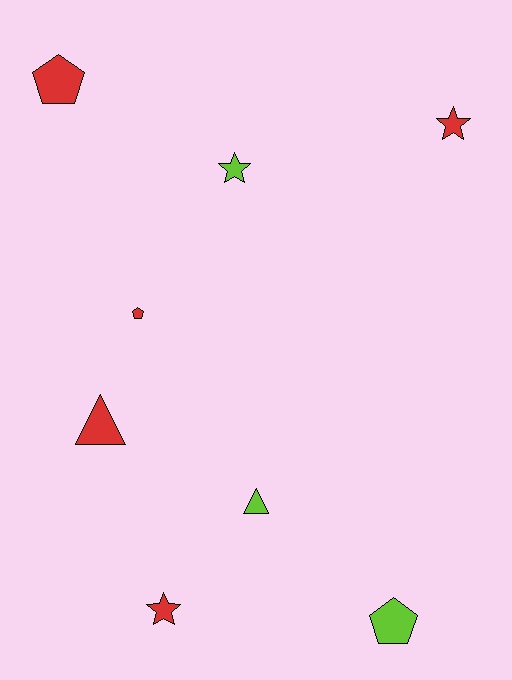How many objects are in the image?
There are 8 objects.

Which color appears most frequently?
Red, with 5 objects.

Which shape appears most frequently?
Star, with 3 objects.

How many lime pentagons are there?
There is 1 lime pentagon.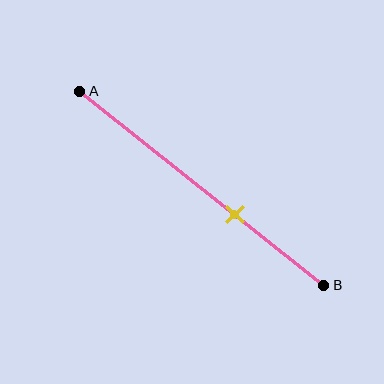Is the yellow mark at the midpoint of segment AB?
No, the mark is at about 65% from A, not at the 50% midpoint.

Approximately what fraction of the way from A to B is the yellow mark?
The yellow mark is approximately 65% of the way from A to B.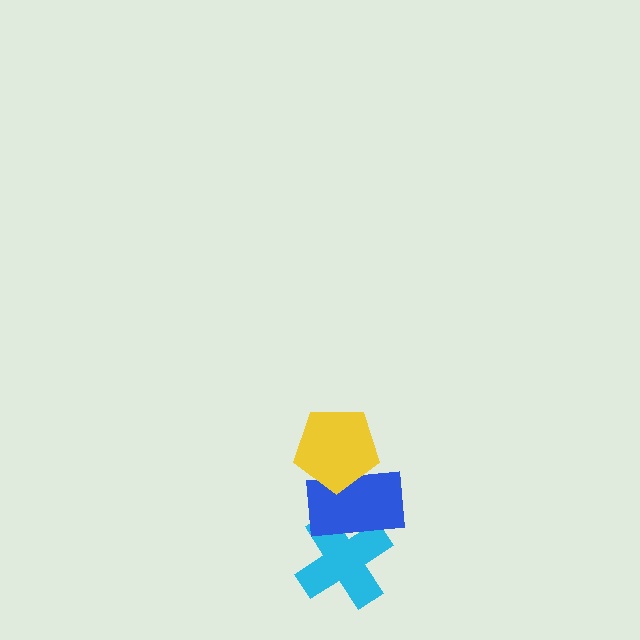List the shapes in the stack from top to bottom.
From top to bottom: the yellow pentagon, the blue rectangle, the cyan cross.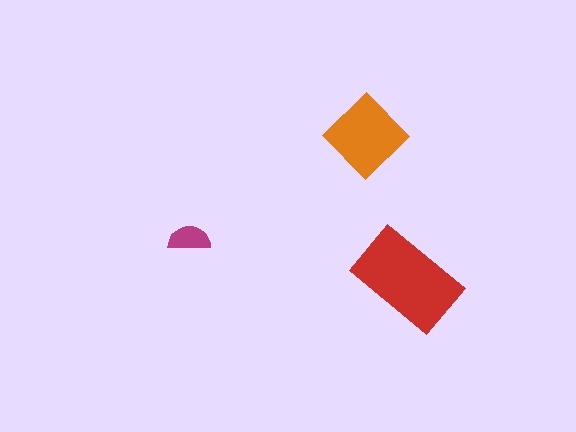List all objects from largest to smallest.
The red rectangle, the orange diamond, the magenta semicircle.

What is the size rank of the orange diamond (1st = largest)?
2nd.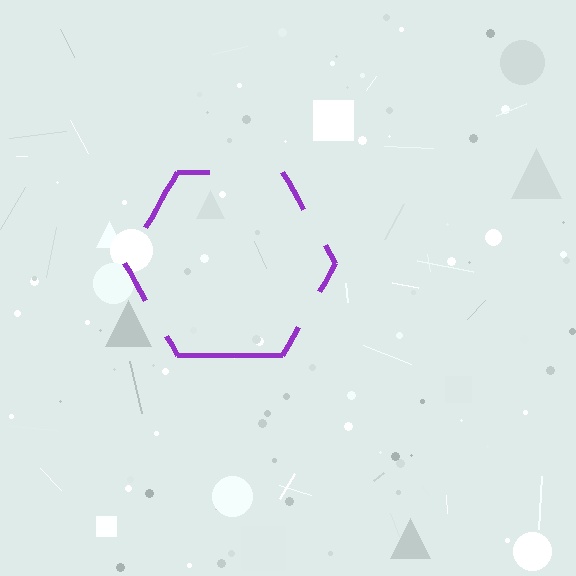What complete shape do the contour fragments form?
The contour fragments form a hexagon.